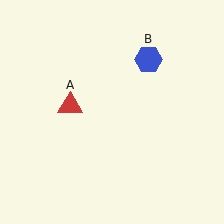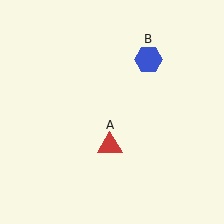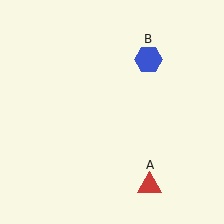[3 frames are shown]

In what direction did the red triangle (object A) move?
The red triangle (object A) moved down and to the right.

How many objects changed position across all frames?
1 object changed position: red triangle (object A).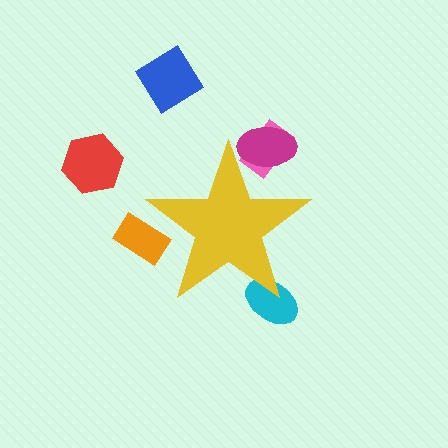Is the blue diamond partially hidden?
No, the blue diamond is fully visible.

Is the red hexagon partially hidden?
No, the red hexagon is fully visible.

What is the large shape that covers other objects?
A yellow star.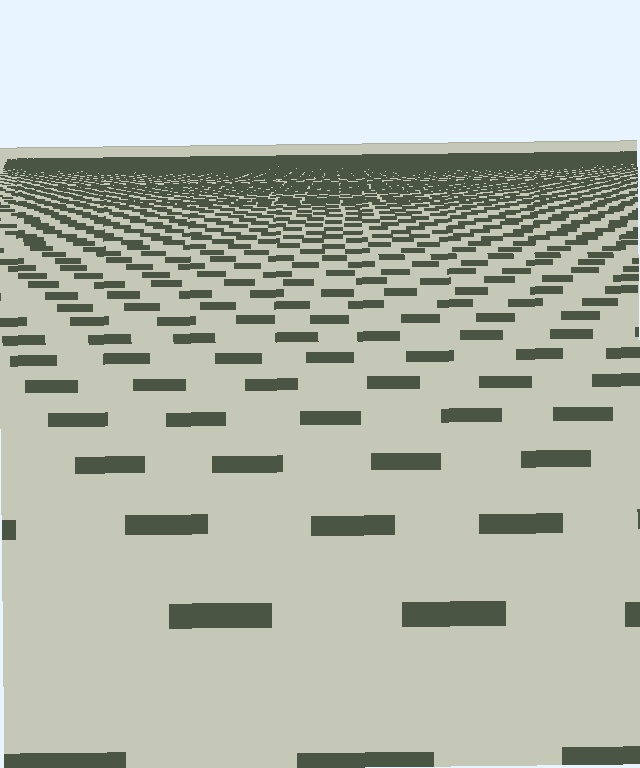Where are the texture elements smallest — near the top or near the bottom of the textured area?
Near the top.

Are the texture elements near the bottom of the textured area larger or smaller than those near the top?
Larger. Near the bottom, elements are closer to the viewer and appear at a bigger on-screen size.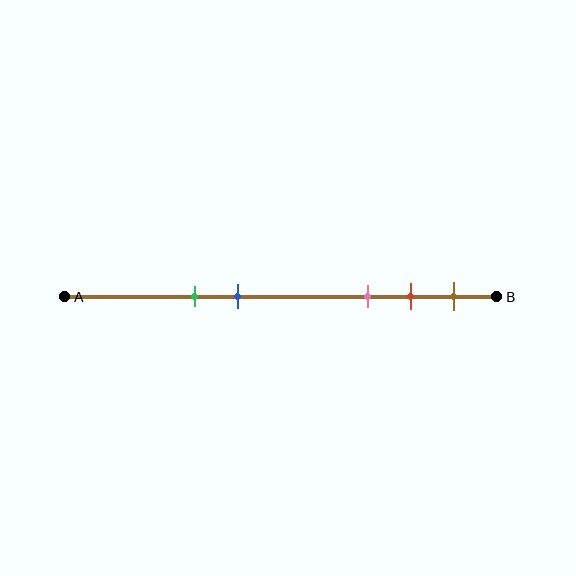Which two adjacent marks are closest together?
The red and brown marks are the closest adjacent pair.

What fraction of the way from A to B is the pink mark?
The pink mark is approximately 70% (0.7) of the way from A to B.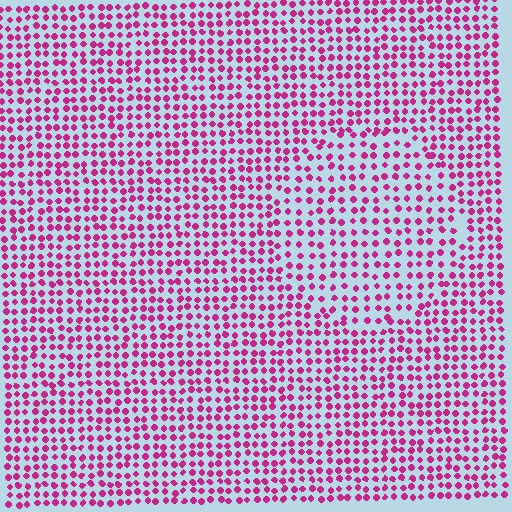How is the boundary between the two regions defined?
The boundary is defined by a change in element density (approximately 1.4x ratio). All elements are the same color, size, and shape.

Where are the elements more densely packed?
The elements are more densely packed outside the circle boundary.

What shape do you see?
I see a circle.